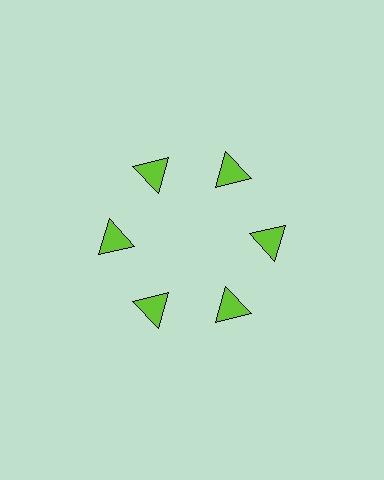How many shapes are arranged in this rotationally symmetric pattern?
There are 6 shapes, arranged in 6 groups of 1.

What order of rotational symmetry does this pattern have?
This pattern has 6-fold rotational symmetry.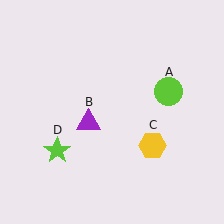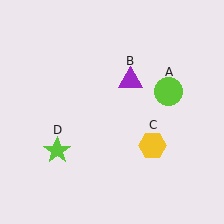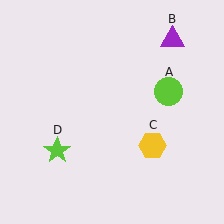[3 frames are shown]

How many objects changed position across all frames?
1 object changed position: purple triangle (object B).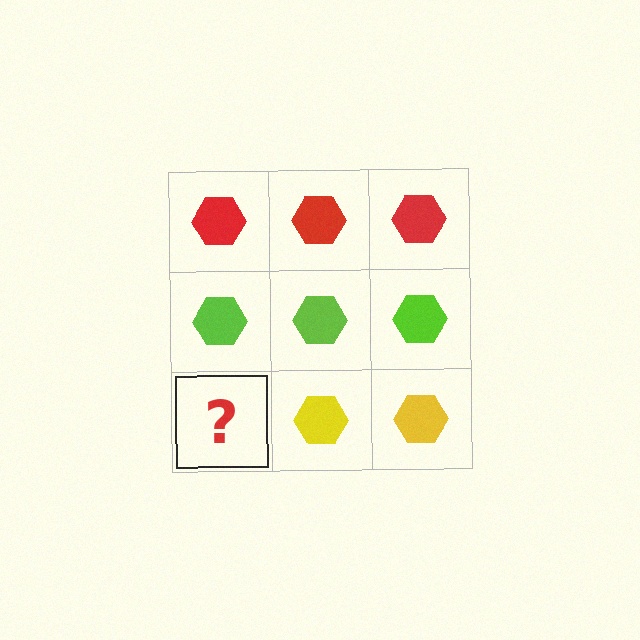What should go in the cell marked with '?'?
The missing cell should contain a yellow hexagon.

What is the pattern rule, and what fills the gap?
The rule is that each row has a consistent color. The gap should be filled with a yellow hexagon.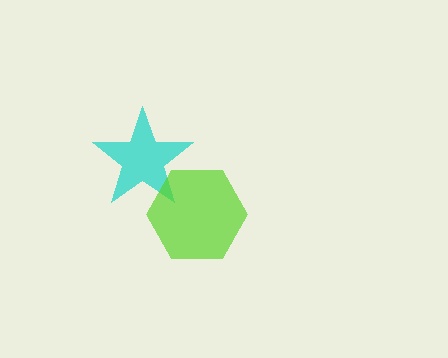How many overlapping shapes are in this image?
There are 2 overlapping shapes in the image.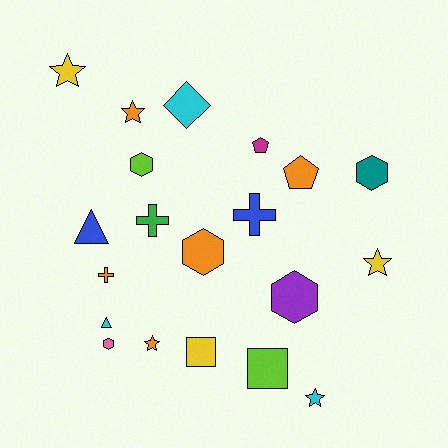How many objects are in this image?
There are 20 objects.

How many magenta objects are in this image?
There is 1 magenta object.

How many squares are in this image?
There are 2 squares.